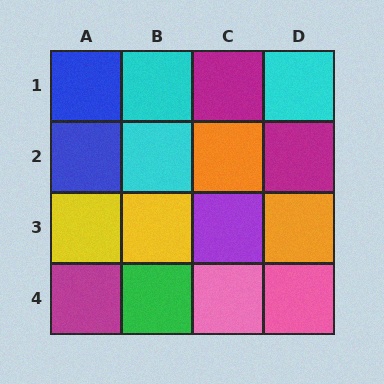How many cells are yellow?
2 cells are yellow.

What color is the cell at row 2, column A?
Blue.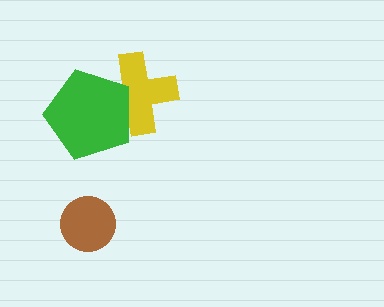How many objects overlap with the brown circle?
0 objects overlap with the brown circle.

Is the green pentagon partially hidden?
No, no other shape covers it.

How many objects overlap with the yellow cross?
1 object overlaps with the yellow cross.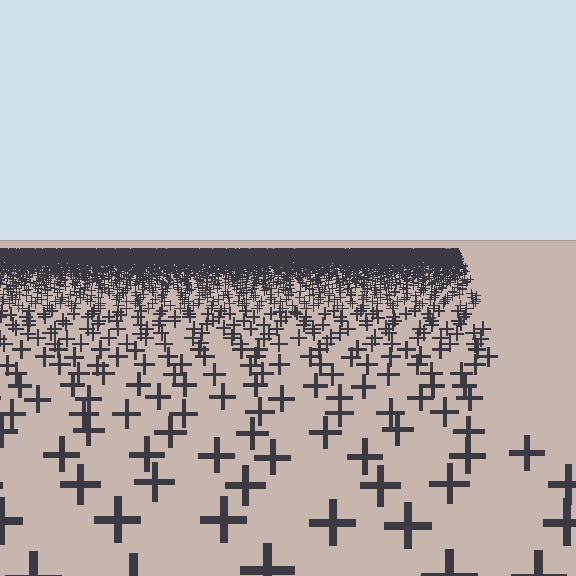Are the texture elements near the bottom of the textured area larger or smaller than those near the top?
Larger. Near the bottom, elements are closer to the viewer and appear at a bigger on-screen size.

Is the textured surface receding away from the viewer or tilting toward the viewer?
The surface is receding away from the viewer. Texture elements get smaller and denser toward the top.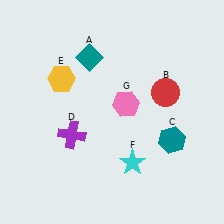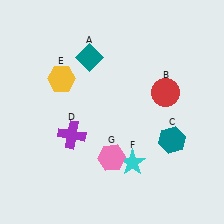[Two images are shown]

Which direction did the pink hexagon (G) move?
The pink hexagon (G) moved down.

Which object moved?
The pink hexagon (G) moved down.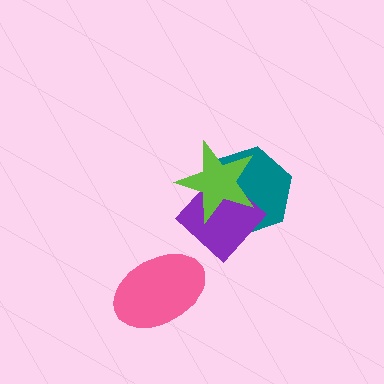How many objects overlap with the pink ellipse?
0 objects overlap with the pink ellipse.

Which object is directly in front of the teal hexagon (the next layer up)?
The purple diamond is directly in front of the teal hexagon.